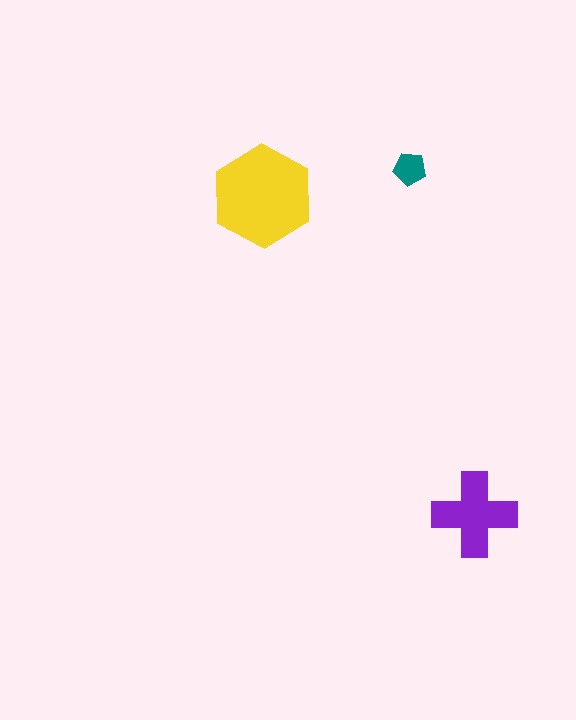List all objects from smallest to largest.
The teal pentagon, the purple cross, the yellow hexagon.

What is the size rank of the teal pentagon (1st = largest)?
3rd.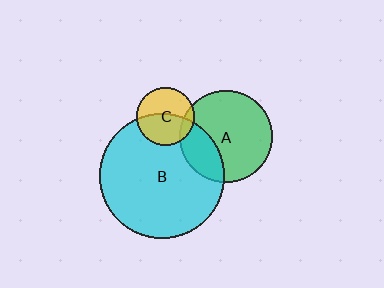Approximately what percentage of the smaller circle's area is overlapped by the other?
Approximately 10%.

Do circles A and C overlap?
Yes.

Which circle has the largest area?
Circle B (cyan).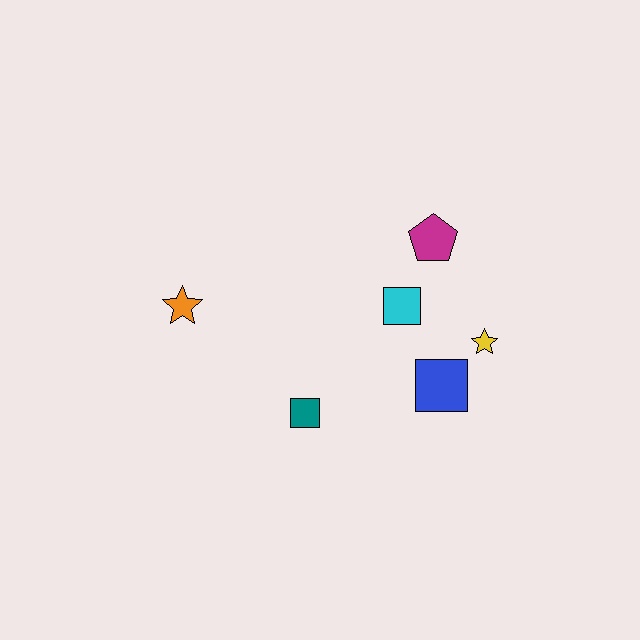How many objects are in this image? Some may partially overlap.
There are 6 objects.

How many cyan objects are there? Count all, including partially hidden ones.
There is 1 cyan object.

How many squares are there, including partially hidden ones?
There are 3 squares.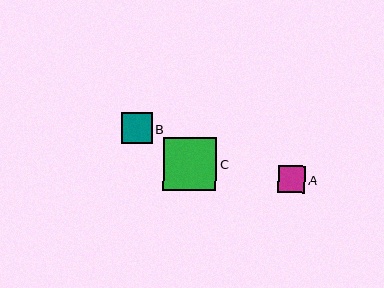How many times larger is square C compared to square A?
Square C is approximately 2.0 times the size of square A.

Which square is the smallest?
Square A is the smallest with a size of approximately 27 pixels.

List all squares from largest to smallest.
From largest to smallest: C, B, A.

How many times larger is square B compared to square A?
Square B is approximately 1.2 times the size of square A.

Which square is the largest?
Square C is the largest with a size of approximately 53 pixels.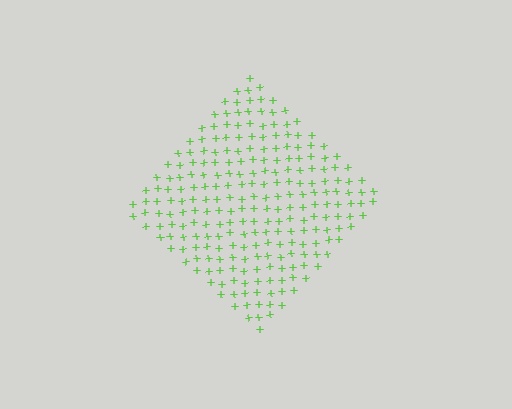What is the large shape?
The large shape is a diamond.